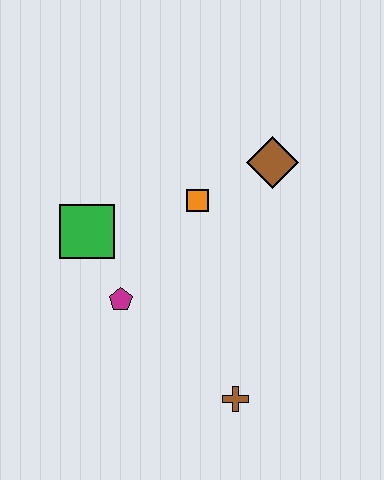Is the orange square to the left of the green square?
No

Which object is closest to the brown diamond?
The orange square is closest to the brown diamond.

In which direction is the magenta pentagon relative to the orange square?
The magenta pentagon is below the orange square.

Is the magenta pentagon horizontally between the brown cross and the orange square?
No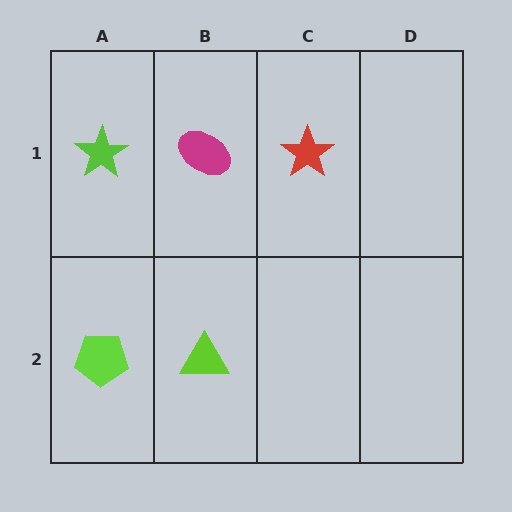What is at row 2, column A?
A lime pentagon.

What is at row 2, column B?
A lime triangle.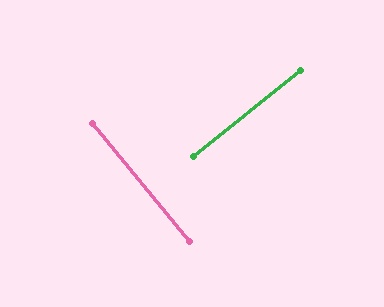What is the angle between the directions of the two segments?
Approximately 89 degrees.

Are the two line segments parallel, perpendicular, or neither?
Perpendicular — they meet at approximately 89°.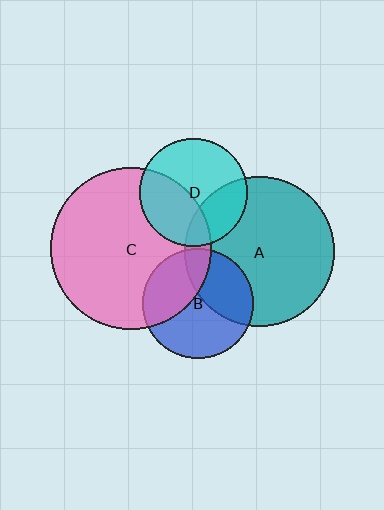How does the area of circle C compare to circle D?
Approximately 2.2 times.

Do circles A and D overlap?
Yes.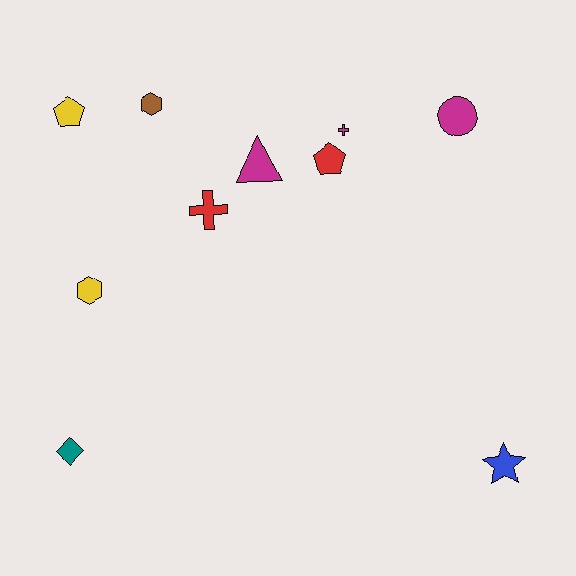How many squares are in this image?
There are no squares.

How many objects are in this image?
There are 10 objects.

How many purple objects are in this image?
There are no purple objects.